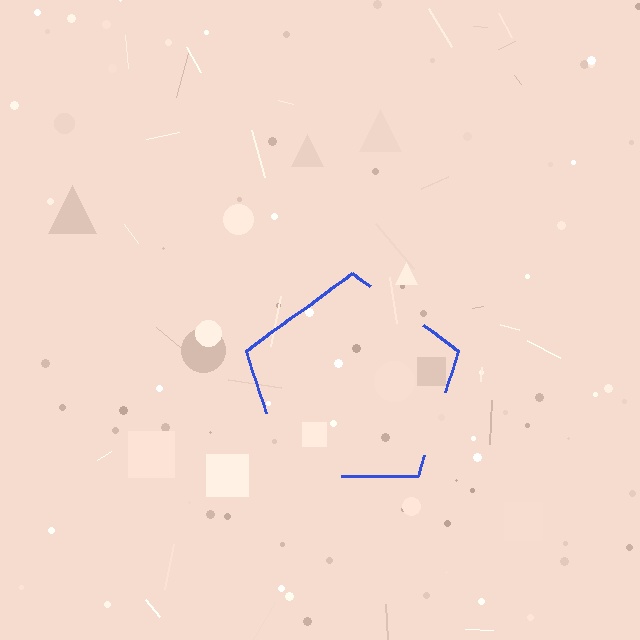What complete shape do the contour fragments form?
The contour fragments form a pentagon.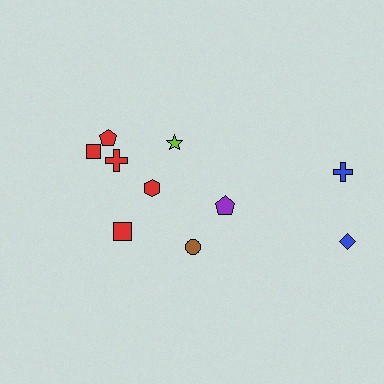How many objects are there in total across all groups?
There are 10 objects.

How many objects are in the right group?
There are 4 objects.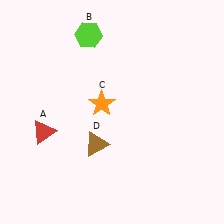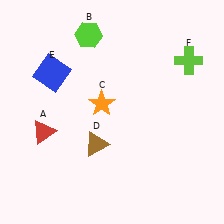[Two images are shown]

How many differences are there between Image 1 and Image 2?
There are 2 differences between the two images.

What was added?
A blue square (E), a lime cross (F) were added in Image 2.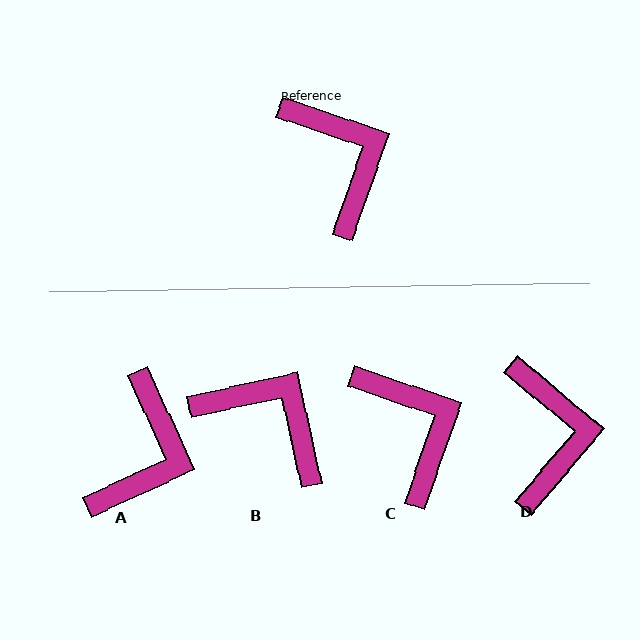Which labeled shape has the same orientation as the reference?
C.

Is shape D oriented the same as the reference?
No, it is off by about 21 degrees.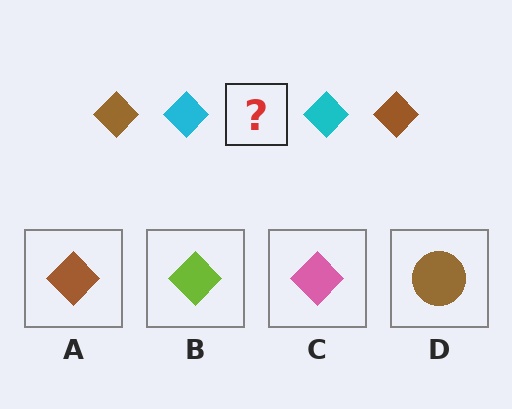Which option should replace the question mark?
Option A.